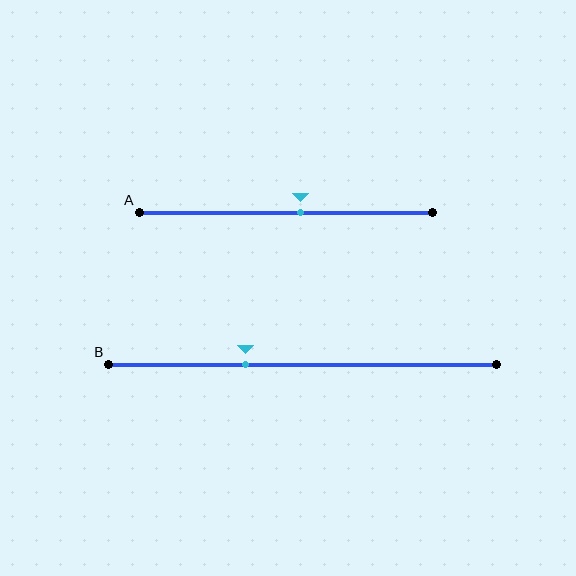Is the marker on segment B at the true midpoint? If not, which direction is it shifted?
No, the marker on segment B is shifted to the left by about 15% of the segment length.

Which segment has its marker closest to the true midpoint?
Segment A has its marker closest to the true midpoint.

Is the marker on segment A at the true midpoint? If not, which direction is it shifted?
No, the marker on segment A is shifted to the right by about 5% of the segment length.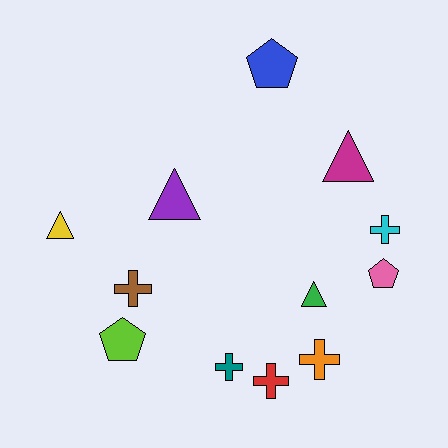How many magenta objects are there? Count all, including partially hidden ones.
There is 1 magenta object.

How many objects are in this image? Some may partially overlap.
There are 12 objects.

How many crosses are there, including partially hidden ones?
There are 5 crosses.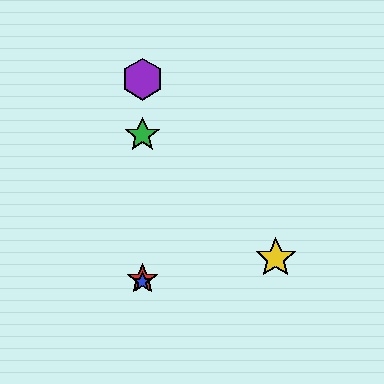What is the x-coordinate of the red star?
The red star is at x≈142.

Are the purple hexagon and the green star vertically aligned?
Yes, both are at x≈142.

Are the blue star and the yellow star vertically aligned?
No, the blue star is at x≈142 and the yellow star is at x≈276.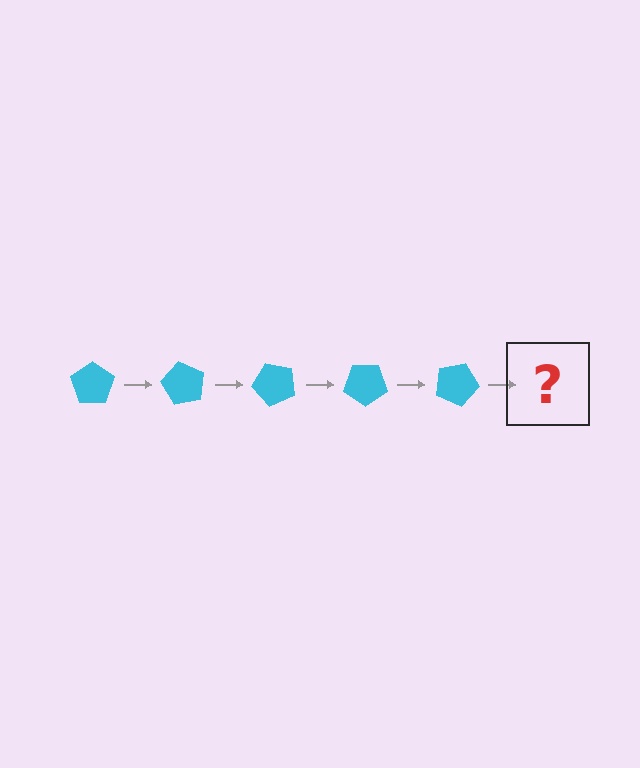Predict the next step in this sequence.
The next step is a cyan pentagon rotated 300 degrees.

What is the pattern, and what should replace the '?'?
The pattern is that the pentagon rotates 60 degrees each step. The '?' should be a cyan pentagon rotated 300 degrees.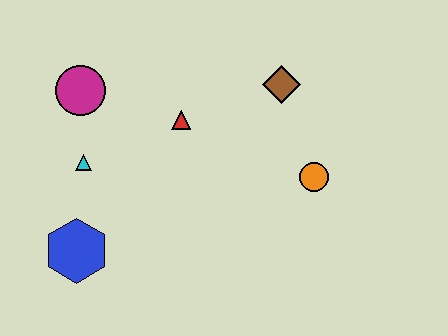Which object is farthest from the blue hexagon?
The brown diamond is farthest from the blue hexagon.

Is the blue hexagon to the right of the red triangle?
No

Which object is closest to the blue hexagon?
The cyan triangle is closest to the blue hexagon.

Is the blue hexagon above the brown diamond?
No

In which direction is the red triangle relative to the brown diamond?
The red triangle is to the left of the brown diamond.